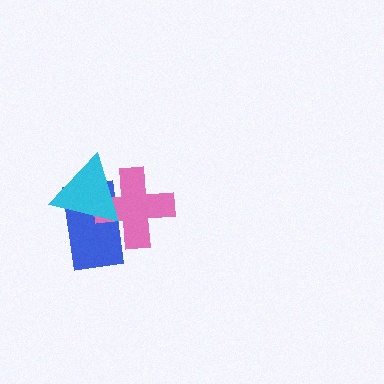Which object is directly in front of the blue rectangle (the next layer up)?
The pink cross is directly in front of the blue rectangle.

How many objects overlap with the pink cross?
2 objects overlap with the pink cross.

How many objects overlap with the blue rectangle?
2 objects overlap with the blue rectangle.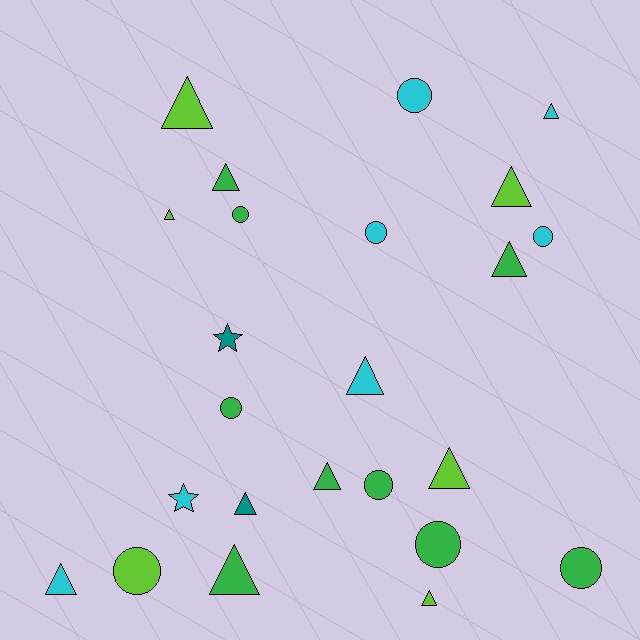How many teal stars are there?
There is 1 teal star.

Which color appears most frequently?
Green, with 9 objects.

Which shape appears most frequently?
Triangle, with 13 objects.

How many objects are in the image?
There are 24 objects.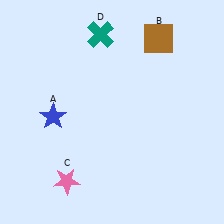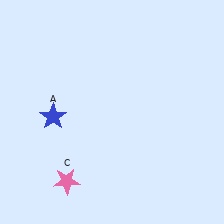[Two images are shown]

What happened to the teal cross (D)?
The teal cross (D) was removed in Image 2. It was in the top-left area of Image 1.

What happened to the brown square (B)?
The brown square (B) was removed in Image 2. It was in the top-right area of Image 1.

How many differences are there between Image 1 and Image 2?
There are 2 differences between the two images.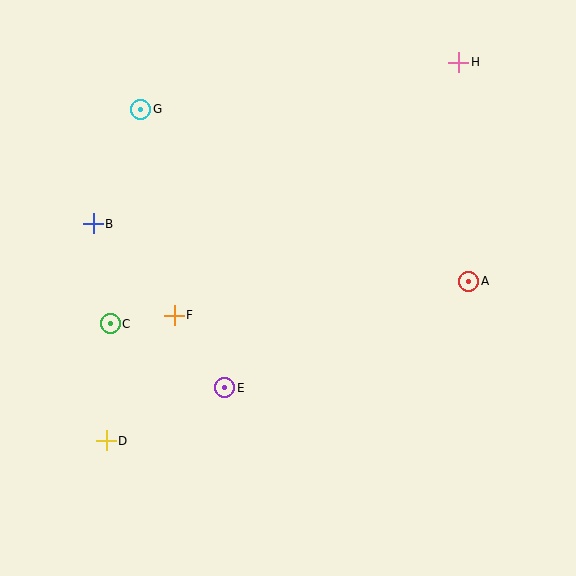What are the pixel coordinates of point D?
Point D is at (106, 441).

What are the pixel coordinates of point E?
Point E is at (225, 388).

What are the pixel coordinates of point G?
Point G is at (141, 109).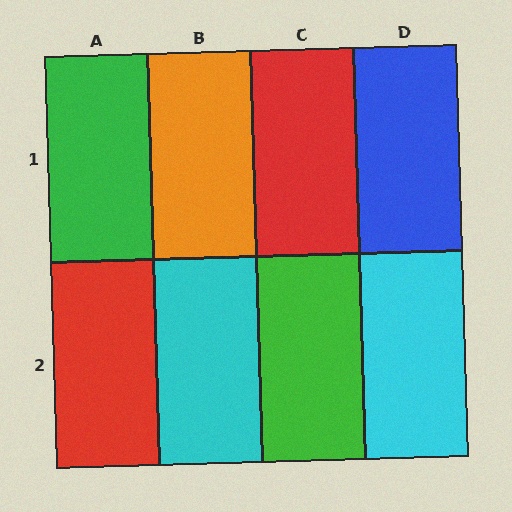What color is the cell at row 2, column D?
Cyan.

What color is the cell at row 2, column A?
Red.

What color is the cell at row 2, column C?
Green.